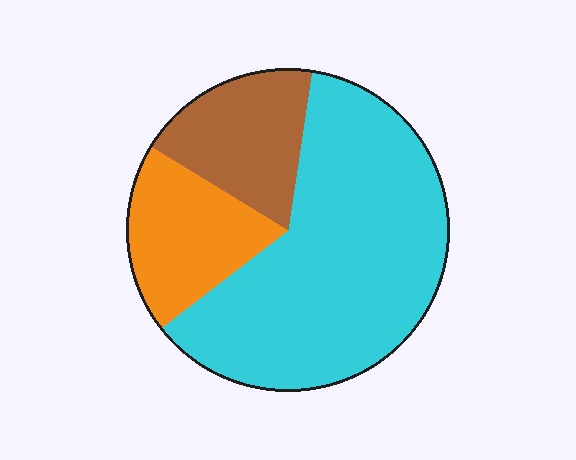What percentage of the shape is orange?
Orange covers 19% of the shape.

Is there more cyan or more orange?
Cyan.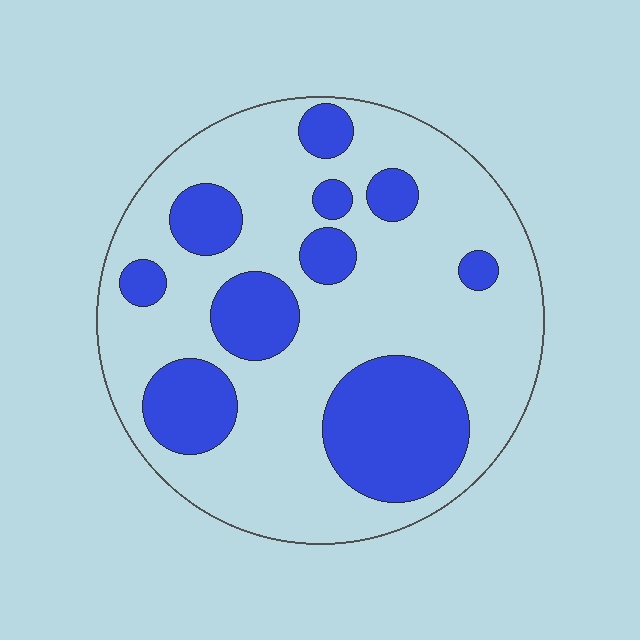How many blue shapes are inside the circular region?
10.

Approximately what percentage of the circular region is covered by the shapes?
Approximately 30%.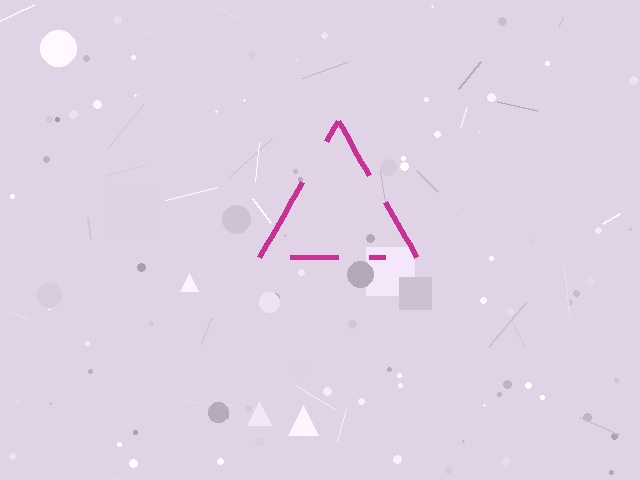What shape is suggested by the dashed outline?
The dashed outline suggests a triangle.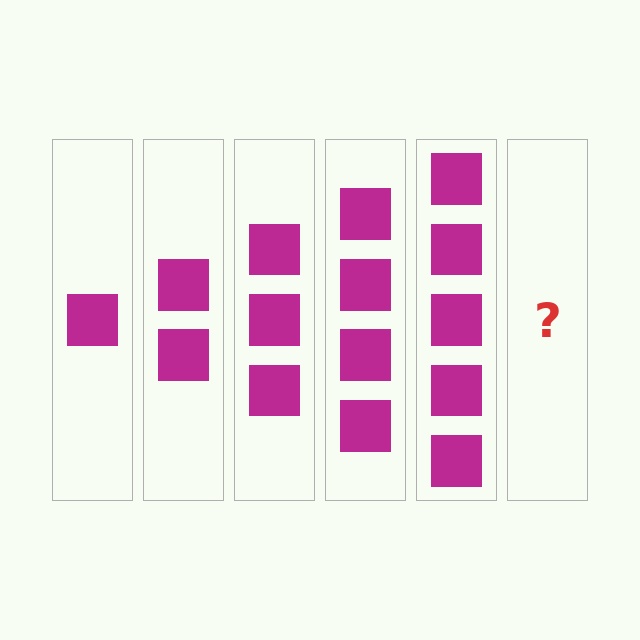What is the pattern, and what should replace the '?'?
The pattern is that each step adds one more square. The '?' should be 6 squares.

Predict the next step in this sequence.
The next step is 6 squares.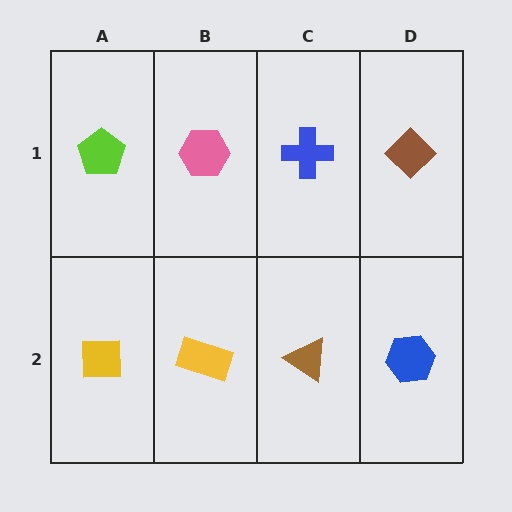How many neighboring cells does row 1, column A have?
2.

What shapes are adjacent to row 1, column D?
A blue hexagon (row 2, column D), a blue cross (row 1, column C).